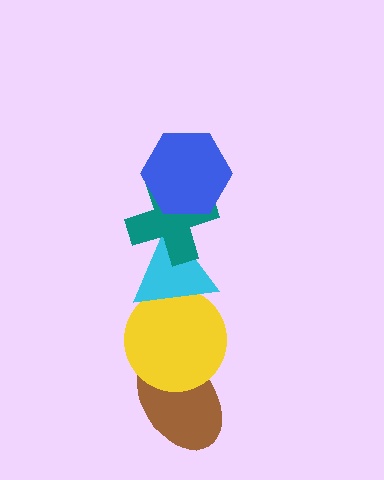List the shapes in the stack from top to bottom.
From top to bottom: the blue hexagon, the teal cross, the cyan triangle, the yellow circle, the brown ellipse.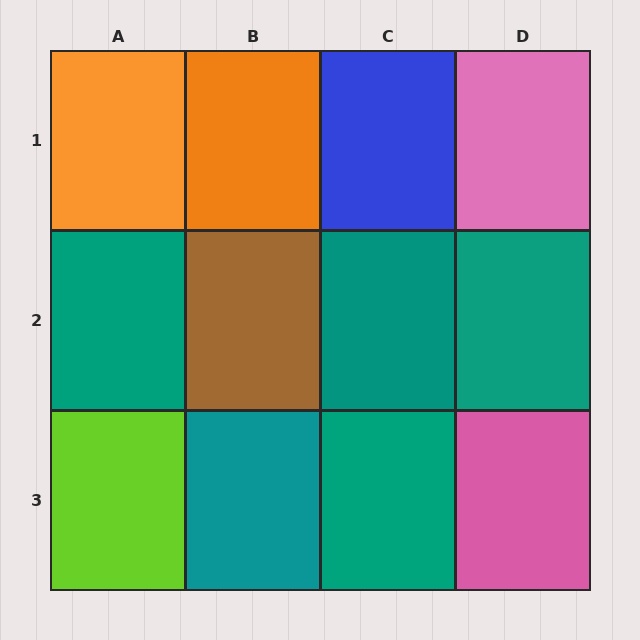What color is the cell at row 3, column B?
Teal.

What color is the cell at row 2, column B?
Brown.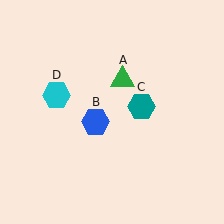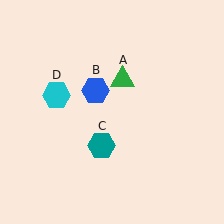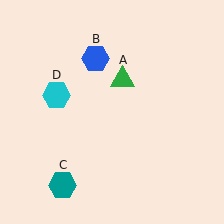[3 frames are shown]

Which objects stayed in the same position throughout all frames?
Green triangle (object A) and cyan hexagon (object D) remained stationary.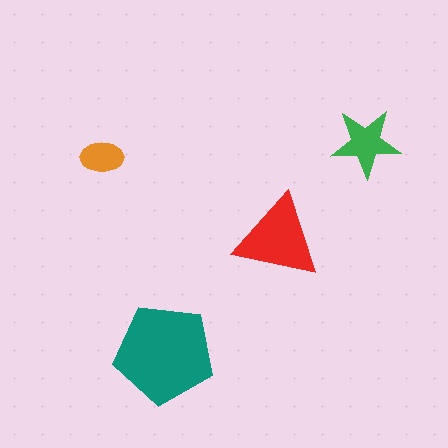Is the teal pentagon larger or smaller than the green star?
Larger.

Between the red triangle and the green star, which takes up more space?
The red triangle.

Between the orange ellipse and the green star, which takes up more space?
The green star.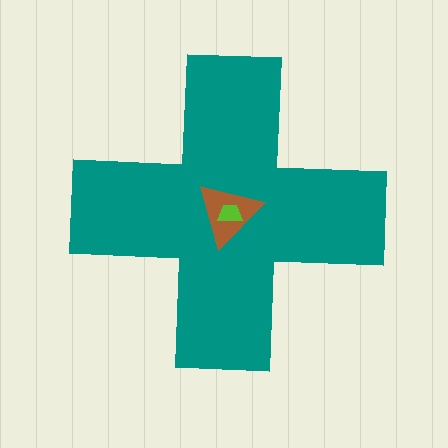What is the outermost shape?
The teal cross.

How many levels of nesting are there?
3.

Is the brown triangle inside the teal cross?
Yes.